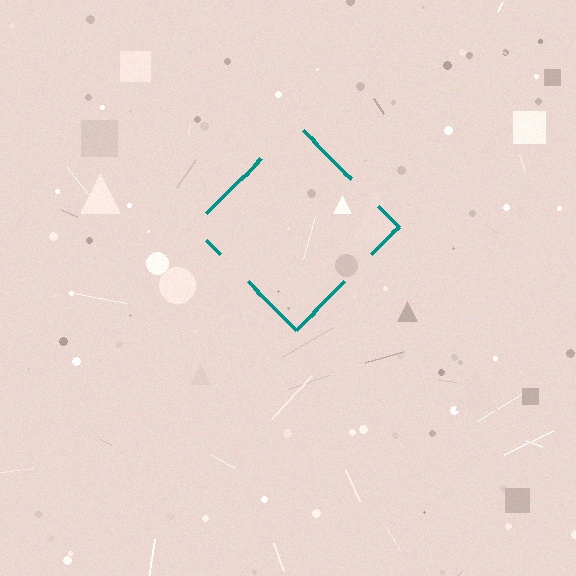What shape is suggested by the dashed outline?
The dashed outline suggests a diamond.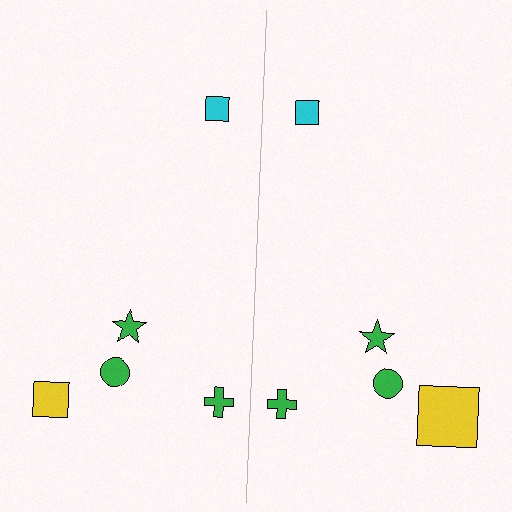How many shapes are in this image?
There are 10 shapes in this image.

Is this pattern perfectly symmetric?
No, the pattern is not perfectly symmetric. The yellow square on the right side has a different size than its mirror counterpart.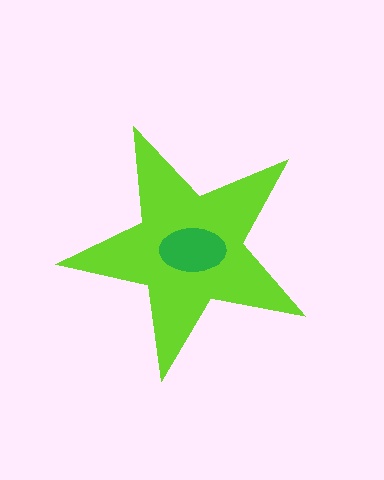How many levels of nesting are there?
2.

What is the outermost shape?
The lime star.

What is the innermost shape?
The green ellipse.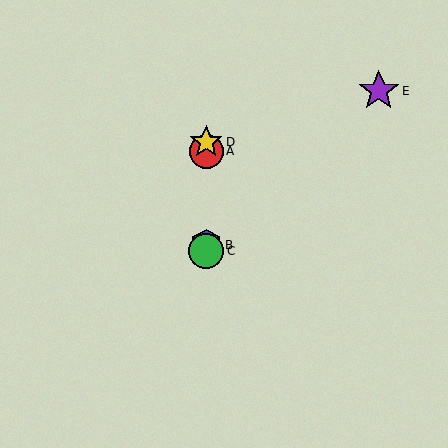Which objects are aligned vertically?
Objects A, B, C, D are aligned vertically.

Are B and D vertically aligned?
Yes, both are at x≈206.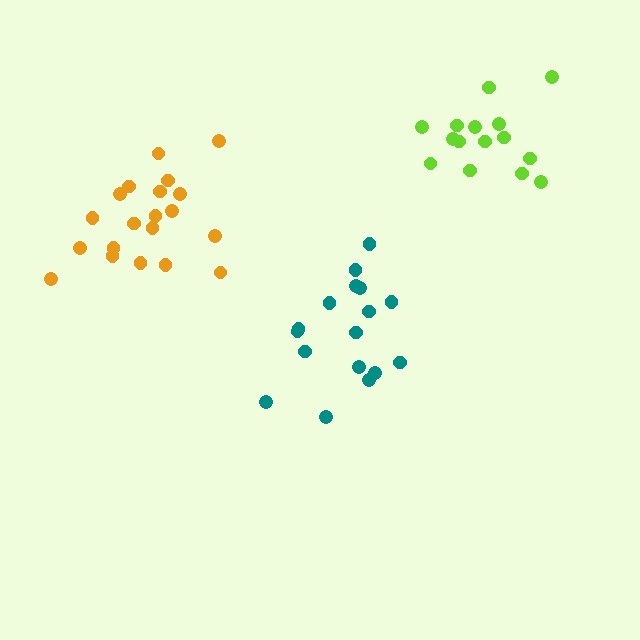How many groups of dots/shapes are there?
There are 3 groups.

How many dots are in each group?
Group 1: 17 dots, Group 2: 15 dots, Group 3: 20 dots (52 total).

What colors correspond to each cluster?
The clusters are colored: teal, lime, orange.